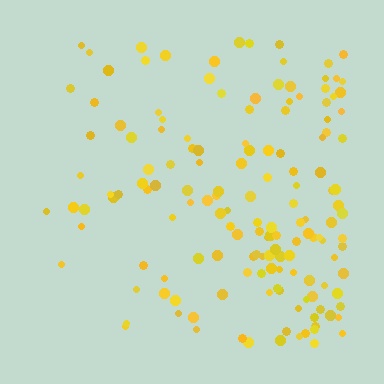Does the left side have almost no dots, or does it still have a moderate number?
Still a moderate number, just noticeably fewer than the right.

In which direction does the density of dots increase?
From left to right, with the right side densest.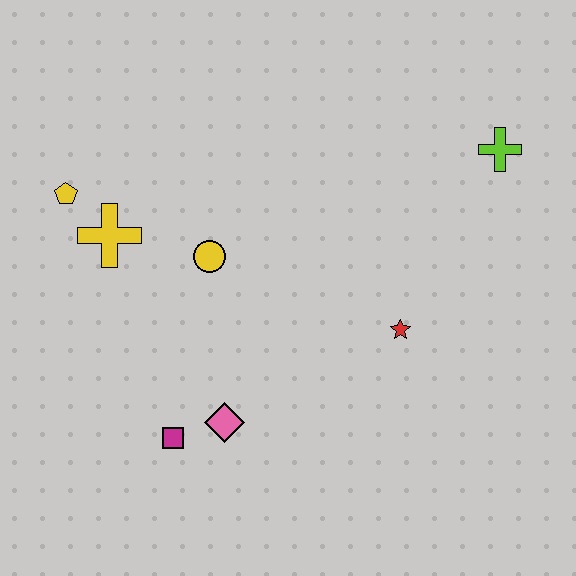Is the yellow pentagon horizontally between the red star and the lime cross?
No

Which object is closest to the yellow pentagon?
The yellow cross is closest to the yellow pentagon.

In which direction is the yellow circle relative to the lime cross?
The yellow circle is to the left of the lime cross.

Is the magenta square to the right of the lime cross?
No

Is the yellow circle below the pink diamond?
No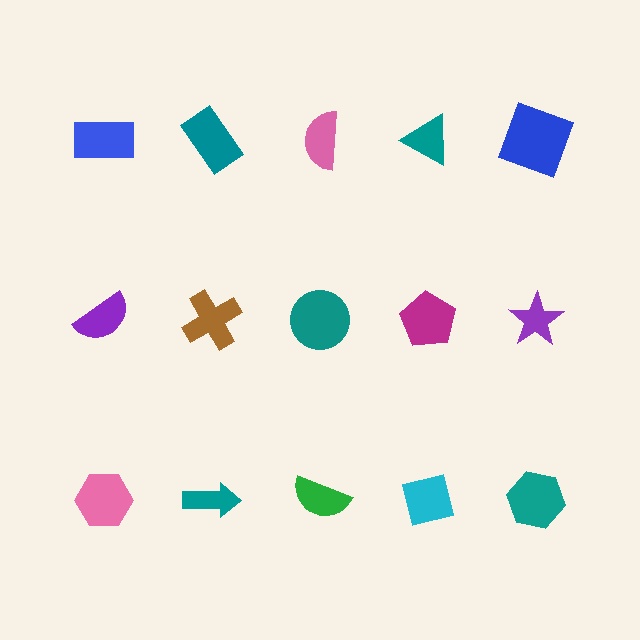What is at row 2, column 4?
A magenta pentagon.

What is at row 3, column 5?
A teal hexagon.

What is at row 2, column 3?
A teal circle.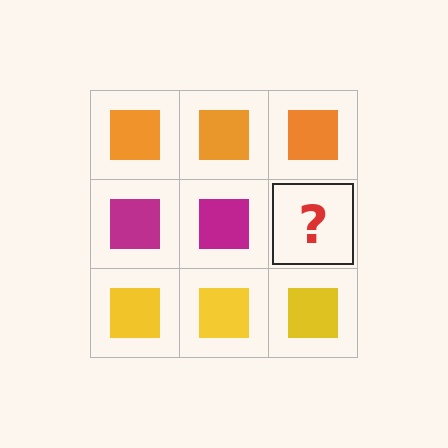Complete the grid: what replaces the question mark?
The question mark should be replaced with a magenta square.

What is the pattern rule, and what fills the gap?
The rule is that each row has a consistent color. The gap should be filled with a magenta square.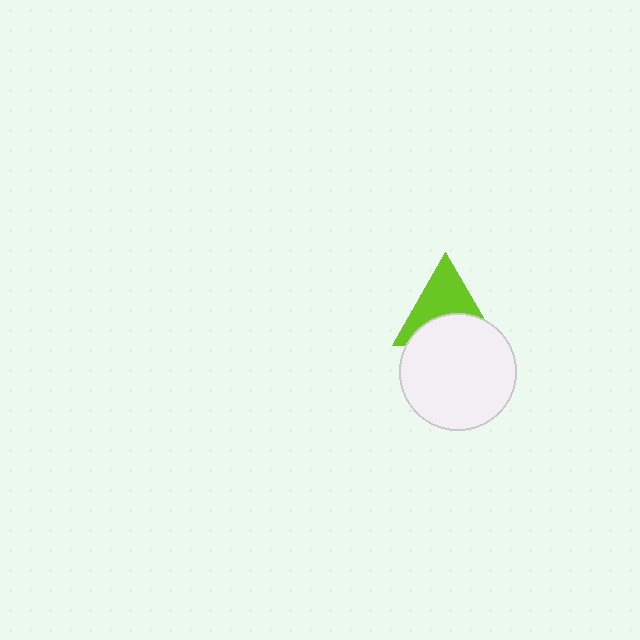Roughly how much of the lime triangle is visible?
About half of it is visible (roughly 56%).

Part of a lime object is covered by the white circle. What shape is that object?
It is a triangle.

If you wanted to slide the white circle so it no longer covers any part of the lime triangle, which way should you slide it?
Slide it down — that is the most direct way to separate the two shapes.